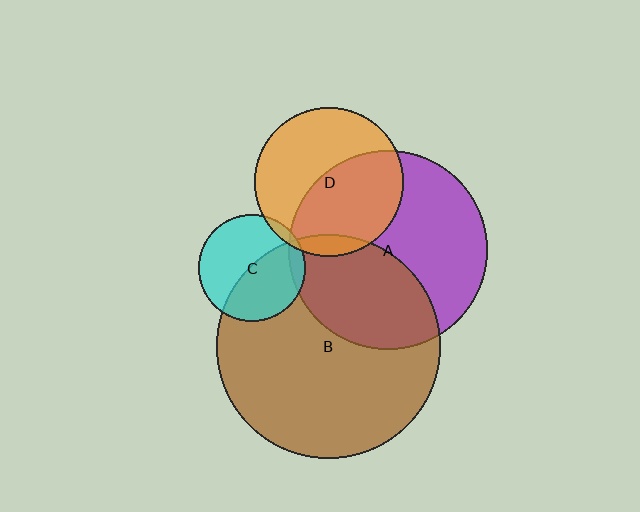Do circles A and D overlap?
Yes.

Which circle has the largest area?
Circle B (brown).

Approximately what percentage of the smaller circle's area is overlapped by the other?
Approximately 50%.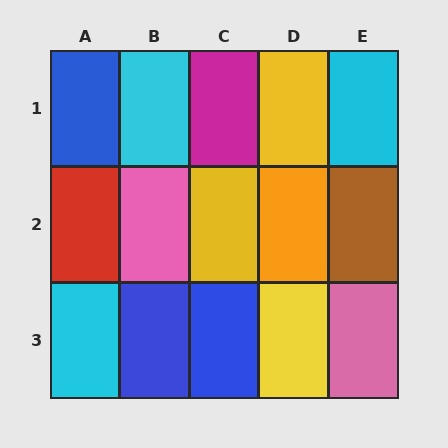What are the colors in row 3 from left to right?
Cyan, blue, blue, yellow, pink.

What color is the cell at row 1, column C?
Magenta.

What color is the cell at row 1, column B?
Cyan.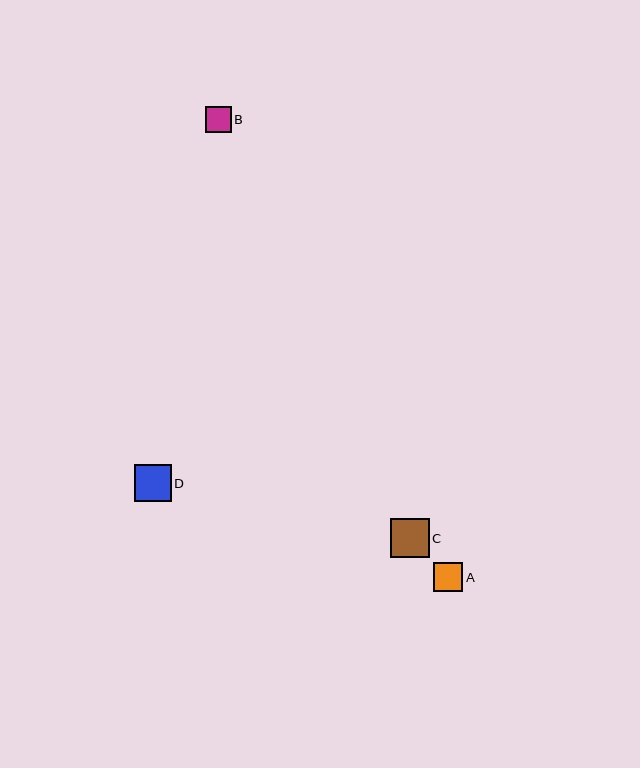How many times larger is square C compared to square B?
Square C is approximately 1.5 times the size of square B.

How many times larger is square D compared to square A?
Square D is approximately 1.2 times the size of square A.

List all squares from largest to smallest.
From largest to smallest: C, D, A, B.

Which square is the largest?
Square C is the largest with a size of approximately 38 pixels.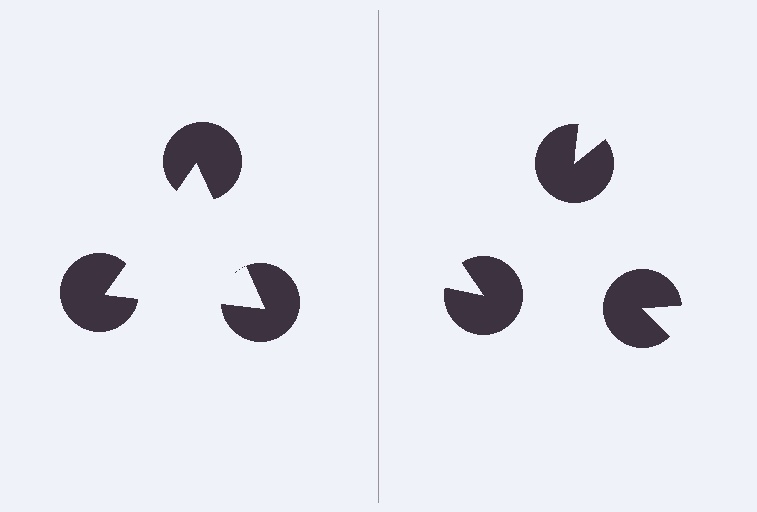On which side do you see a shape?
An illusory triangle appears on the left side. On the right side the wedge cuts are rotated, so no coherent shape forms.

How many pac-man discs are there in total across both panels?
6 — 3 on each side.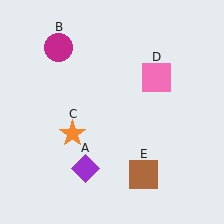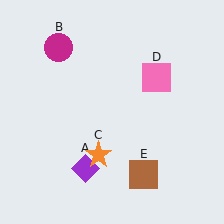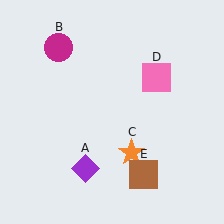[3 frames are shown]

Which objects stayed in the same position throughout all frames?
Purple diamond (object A) and magenta circle (object B) and pink square (object D) and brown square (object E) remained stationary.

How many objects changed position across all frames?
1 object changed position: orange star (object C).